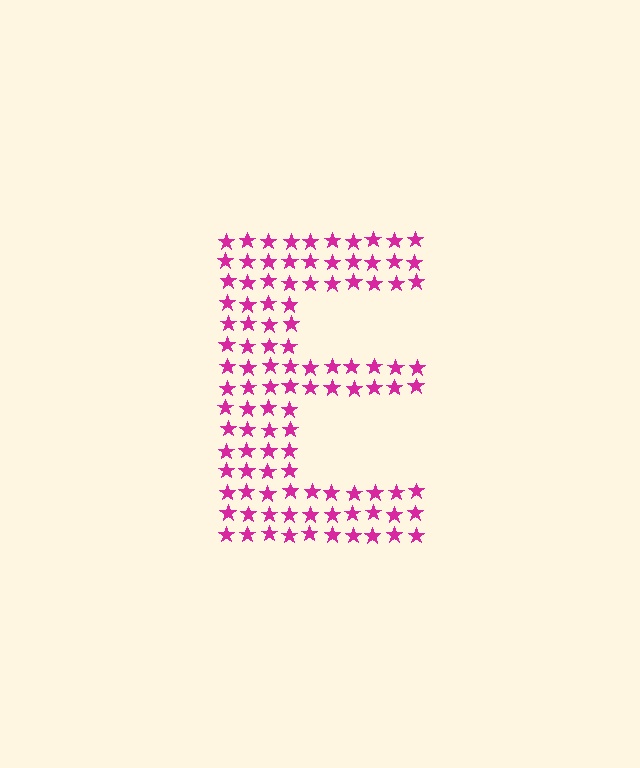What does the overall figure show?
The overall figure shows the letter E.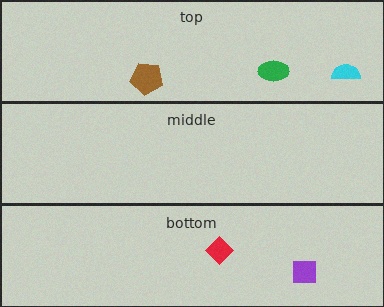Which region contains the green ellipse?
The top region.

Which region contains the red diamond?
The bottom region.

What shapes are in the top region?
The cyan semicircle, the green ellipse, the brown pentagon.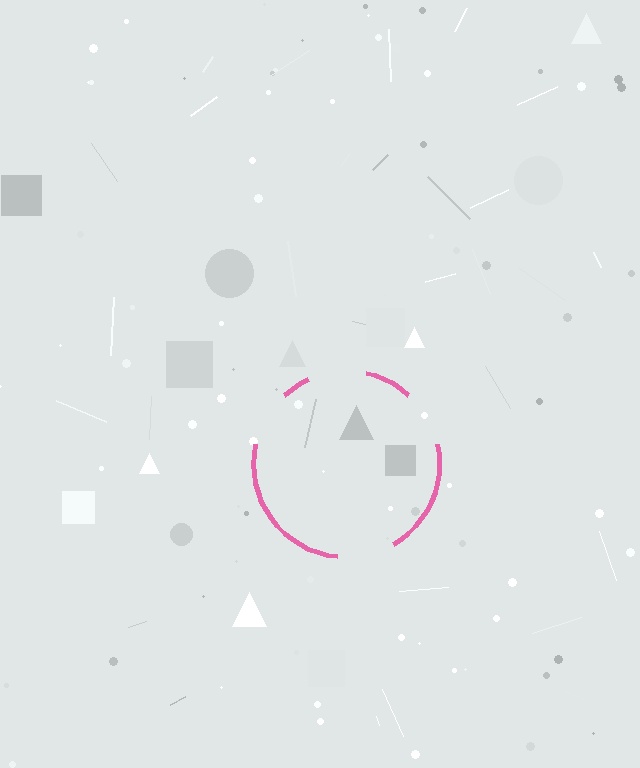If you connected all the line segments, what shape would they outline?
They would outline a circle.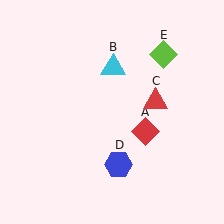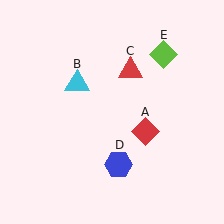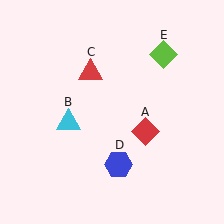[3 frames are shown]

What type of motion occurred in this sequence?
The cyan triangle (object B), red triangle (object C) rotated counterclockwise around the center of the scene.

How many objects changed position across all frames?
2 objects changed position: cyan triangle (object B), red triangle (object C).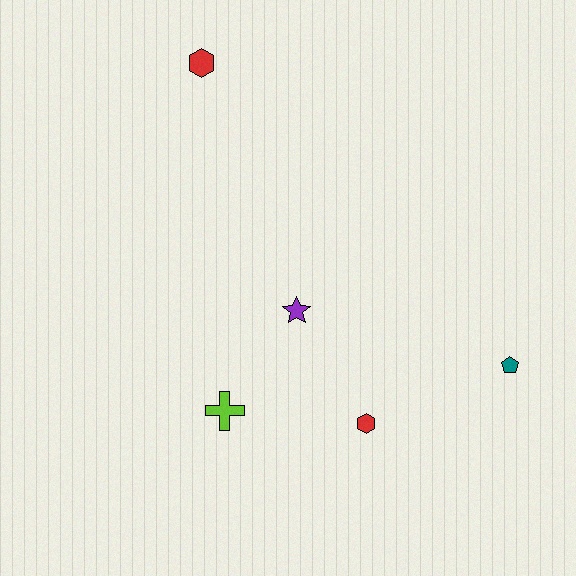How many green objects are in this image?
There are no green objects.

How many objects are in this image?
There are 5 objects.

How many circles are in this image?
There are no circles.